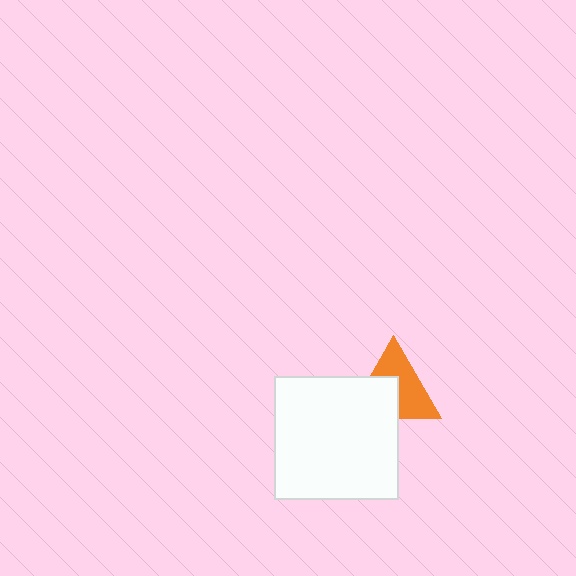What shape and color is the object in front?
The object in front is a white square.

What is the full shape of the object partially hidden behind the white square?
The partially hidden object is an orange triangle.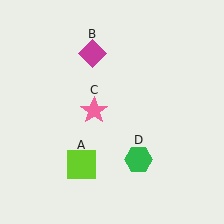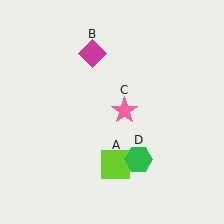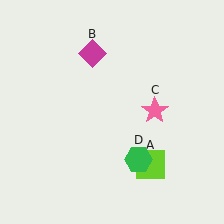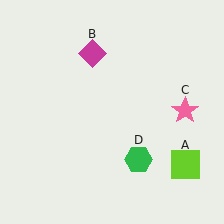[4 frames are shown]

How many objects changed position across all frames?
2 objects changed position: lime square (object A), pink star (object C).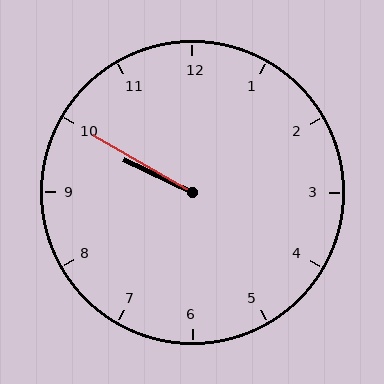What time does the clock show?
9:50.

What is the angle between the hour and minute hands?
Approximately 5 degrees.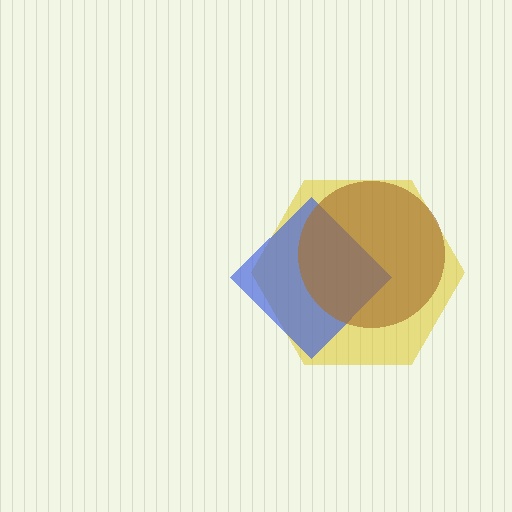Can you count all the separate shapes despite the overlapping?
Yes, there are 3 separate shapes.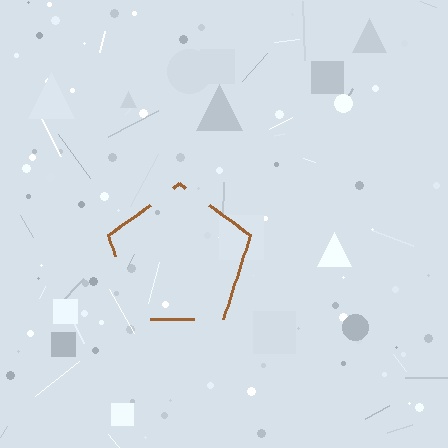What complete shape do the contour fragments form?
The contour fragments form a pentagon.